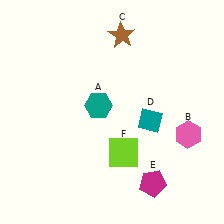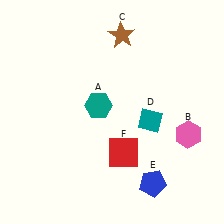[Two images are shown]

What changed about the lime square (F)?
In Image 1, F is lime. In Image 2, it changed to red.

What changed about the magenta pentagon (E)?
In Image 1, E is magenta. In Image 2, it changed to blue.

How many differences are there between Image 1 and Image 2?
There are 2 differences between the two images.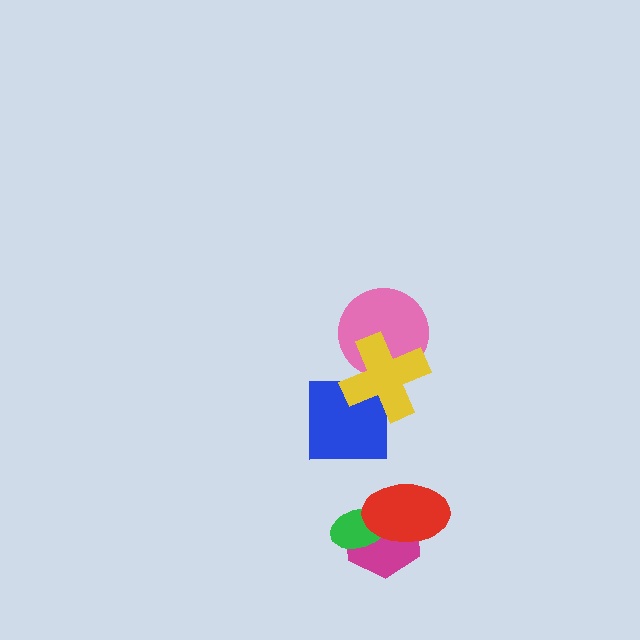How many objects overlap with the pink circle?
1 object overlaps with the pink circle.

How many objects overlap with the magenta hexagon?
2 objects overlap with the magenta hexagon.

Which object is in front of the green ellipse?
The red ellipse is in front of the green ellipse.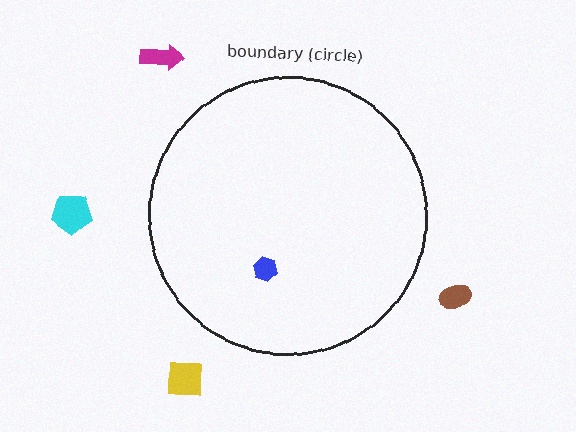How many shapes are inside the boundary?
1 inside, 4 outside.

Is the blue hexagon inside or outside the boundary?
Inside.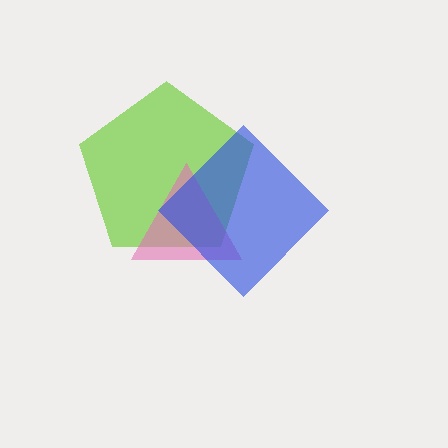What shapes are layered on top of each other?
The layered shapes are: a lime pentagon, a pink triangle, a blue diamond.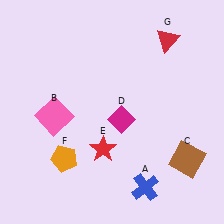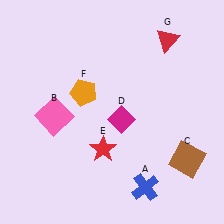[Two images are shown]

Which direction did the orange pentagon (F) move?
The orange pentagon (F) moved up.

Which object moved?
The orange pentagon (F) moved up.